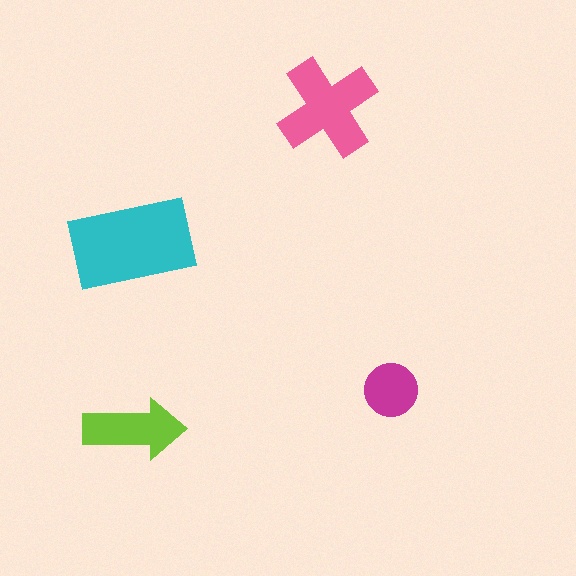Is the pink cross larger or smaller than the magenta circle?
Larger.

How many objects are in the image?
There are 4 objects in the image.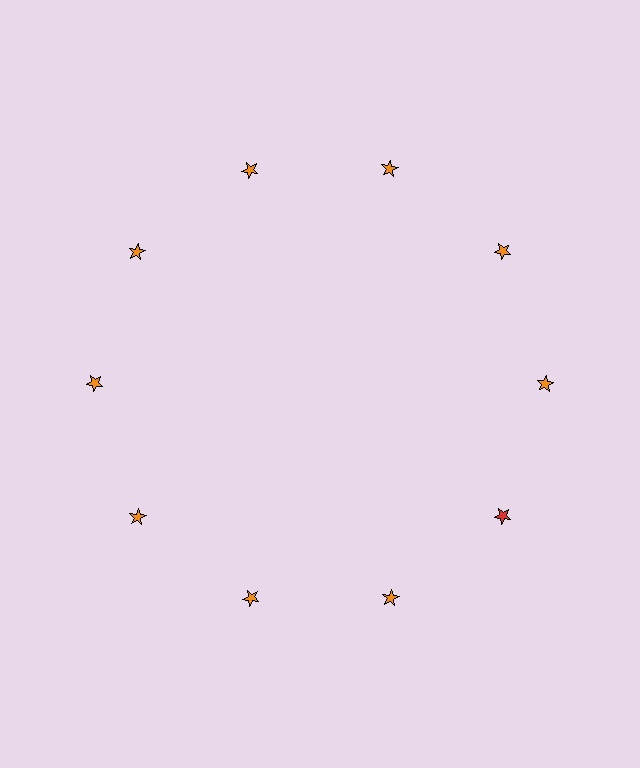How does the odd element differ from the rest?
It has a different color: red instead of orange.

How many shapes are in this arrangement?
There are 10 shapes arranged in a ring pattern.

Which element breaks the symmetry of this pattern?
The red star at roughly the 4 o'clock position breaks the symmetry. All other shapes are orange stars.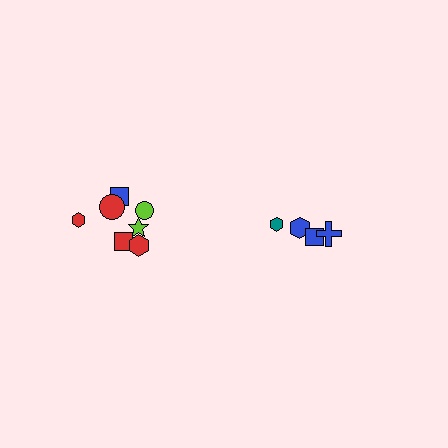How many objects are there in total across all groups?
There are 11 objects.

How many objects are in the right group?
There are 4 objects.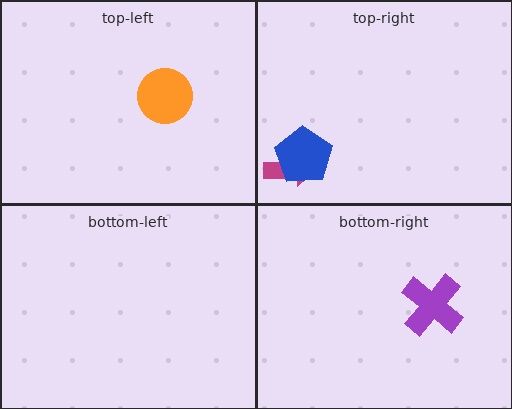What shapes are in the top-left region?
The orange circle.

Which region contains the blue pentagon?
The top-right region.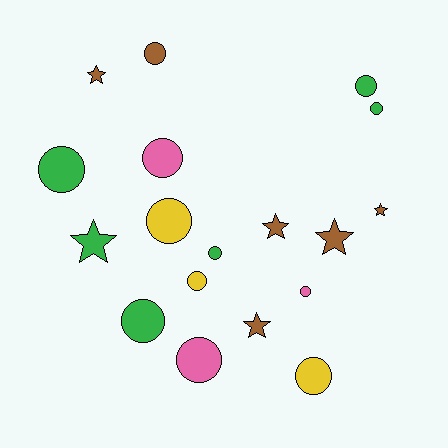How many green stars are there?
There is 1 green star.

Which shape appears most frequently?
Circle, with 12 objects.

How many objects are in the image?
There are 18 objects.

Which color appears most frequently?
Brown, with 6 objects.